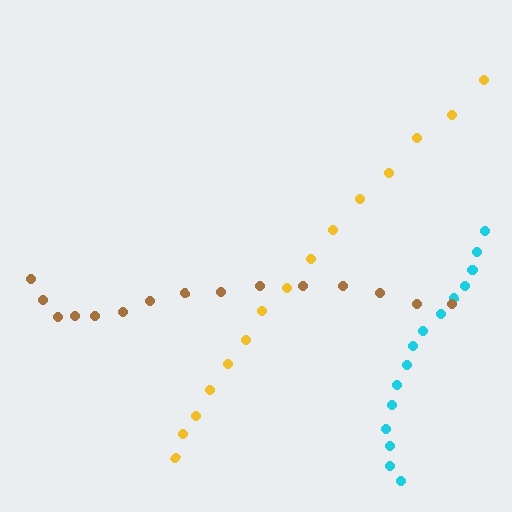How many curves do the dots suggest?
There are 3 distinct paths.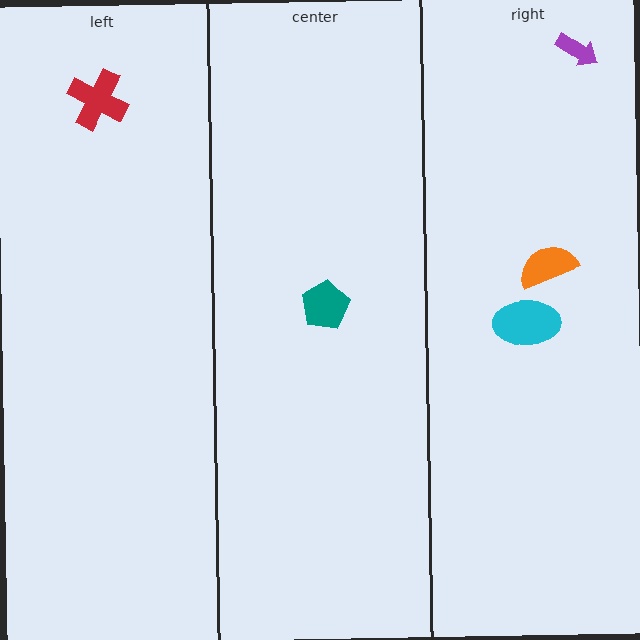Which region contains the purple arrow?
The right region.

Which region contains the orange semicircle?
The right region.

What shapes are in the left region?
The red cross.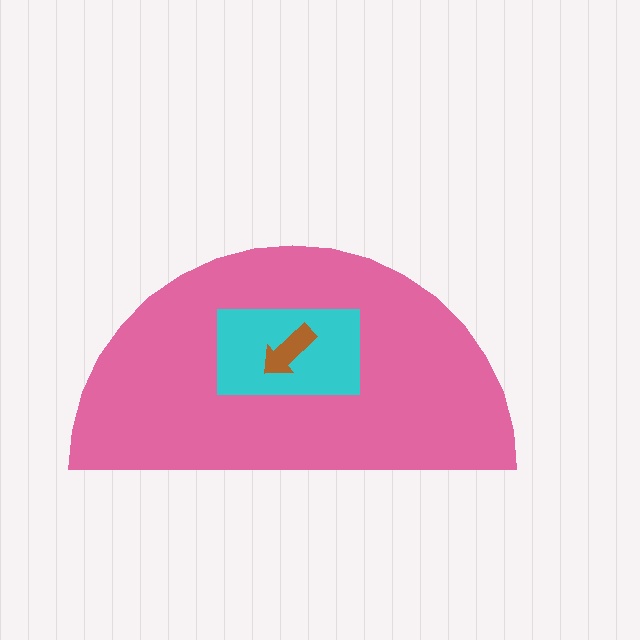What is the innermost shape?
The brown arrow.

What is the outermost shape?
The pink semicircle.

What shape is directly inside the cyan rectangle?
The brown arrow.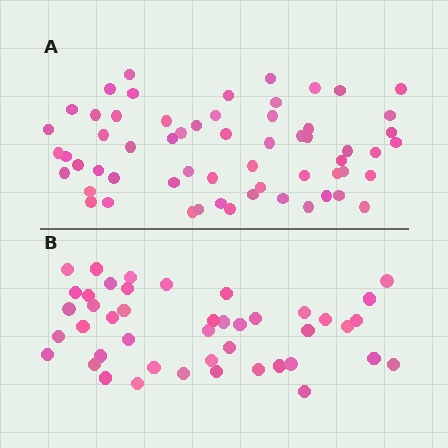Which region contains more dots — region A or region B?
Region A (the top region) has more dots.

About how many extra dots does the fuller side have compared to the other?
Region A has approximately 15 more dots than region B.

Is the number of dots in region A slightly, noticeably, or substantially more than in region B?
Region A has noticeably more, but not dramatically so. The ratio is roughly 1.4 to 1.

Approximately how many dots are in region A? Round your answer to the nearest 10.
About 60 dots.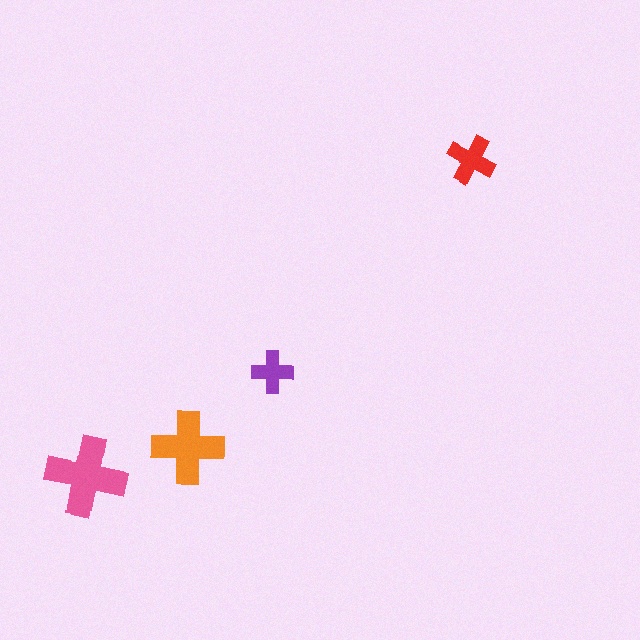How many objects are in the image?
There are 4 objects in the image.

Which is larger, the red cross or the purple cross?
The red one.